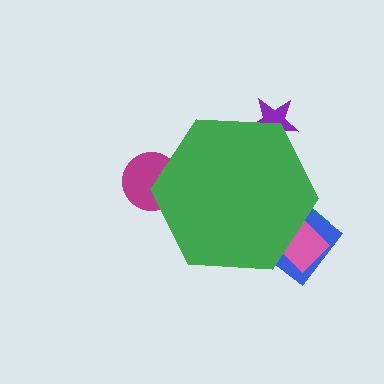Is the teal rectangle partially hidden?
Yes, the teal rectangle is partially hidden behind the green hexagon.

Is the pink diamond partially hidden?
Yes, the pink diamond is partially hidden behind the green hexagon.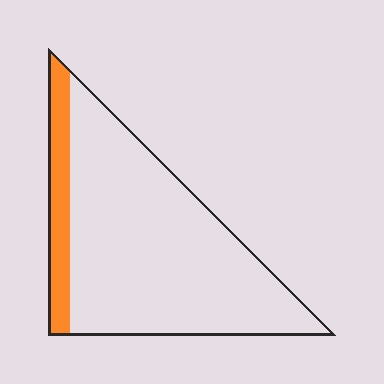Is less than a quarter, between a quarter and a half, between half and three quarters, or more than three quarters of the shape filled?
Less than a quarter.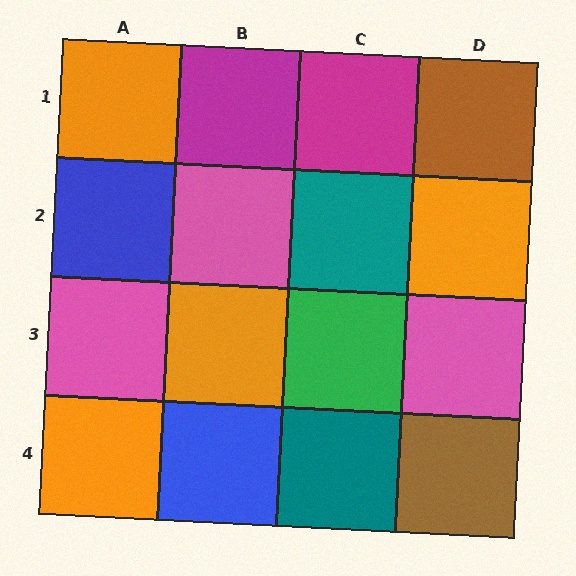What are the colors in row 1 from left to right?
Orange, magenta, magenta, brown.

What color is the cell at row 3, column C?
Green.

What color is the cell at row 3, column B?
Orange.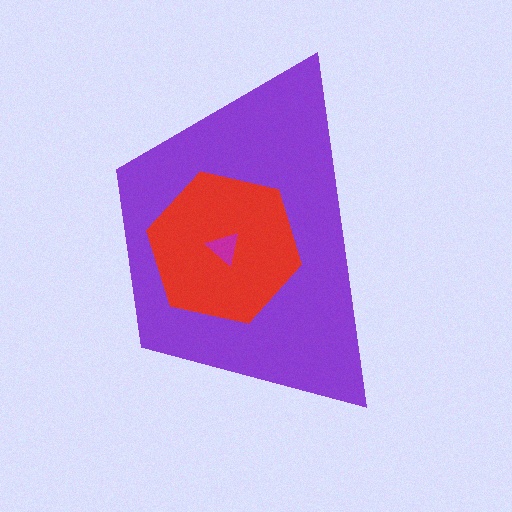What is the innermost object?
The magenta triangle.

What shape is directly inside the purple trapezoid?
The red hexagon.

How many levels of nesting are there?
3.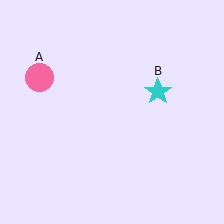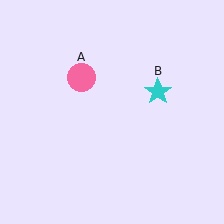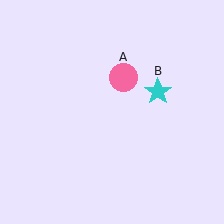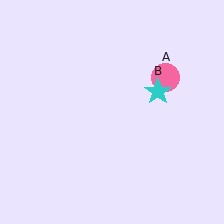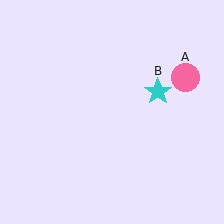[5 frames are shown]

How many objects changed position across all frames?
1 object changed position: pink circle (object A).